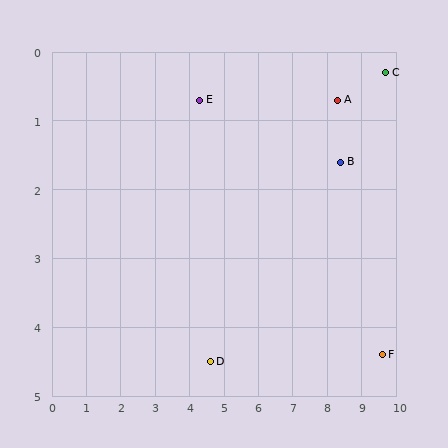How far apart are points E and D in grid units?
Points E and D are about 3.8 grid units apart.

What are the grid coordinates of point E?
Point E is at approximately (4.3, 0.7).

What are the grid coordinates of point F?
Point F is at approximately (9.6, 4.4).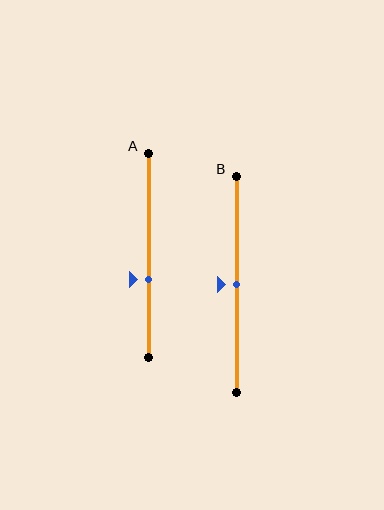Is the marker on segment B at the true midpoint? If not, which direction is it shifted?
Yes, the marker on segment B is at the true midpoint.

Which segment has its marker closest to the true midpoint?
Segment B has its marker closest to the true midpoint.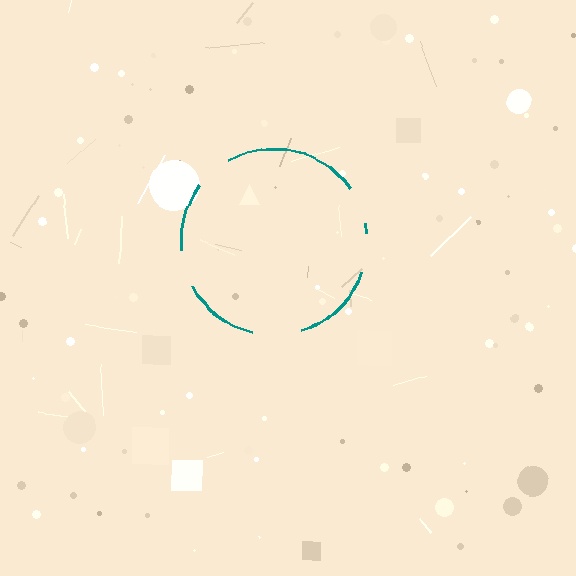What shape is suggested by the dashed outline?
The dashed outline suggests a circle.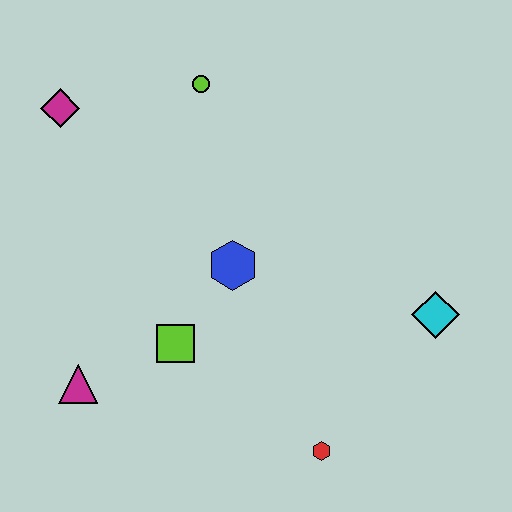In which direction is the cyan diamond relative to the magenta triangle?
The cyan diamond is to the right of the magenta triangle.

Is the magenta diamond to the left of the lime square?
Yes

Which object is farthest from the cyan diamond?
The magenta diamond is farthest from the cyan diamond.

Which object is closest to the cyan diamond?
The red hexagon is closest to the cyan diamond.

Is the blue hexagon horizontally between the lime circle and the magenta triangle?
No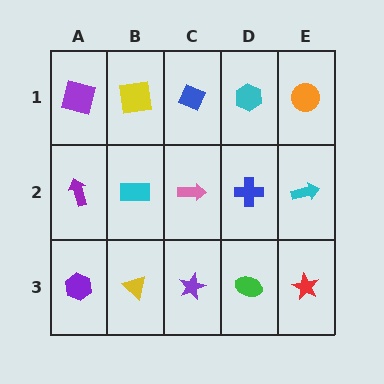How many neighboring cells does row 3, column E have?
2.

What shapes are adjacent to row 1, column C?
A pink arrow (row 2, column C), a yellow square (row 1, column B), a cyan hexagon (row 1, column D).